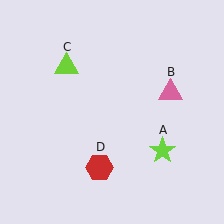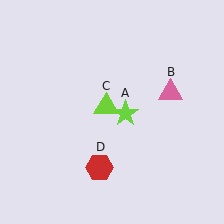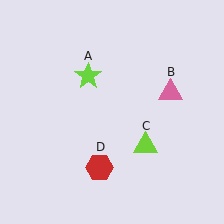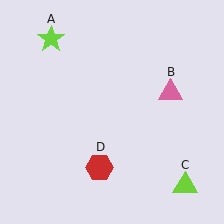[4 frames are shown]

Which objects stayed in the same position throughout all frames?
Pink triangle (object B) and red hexagon (object D) remained stationary.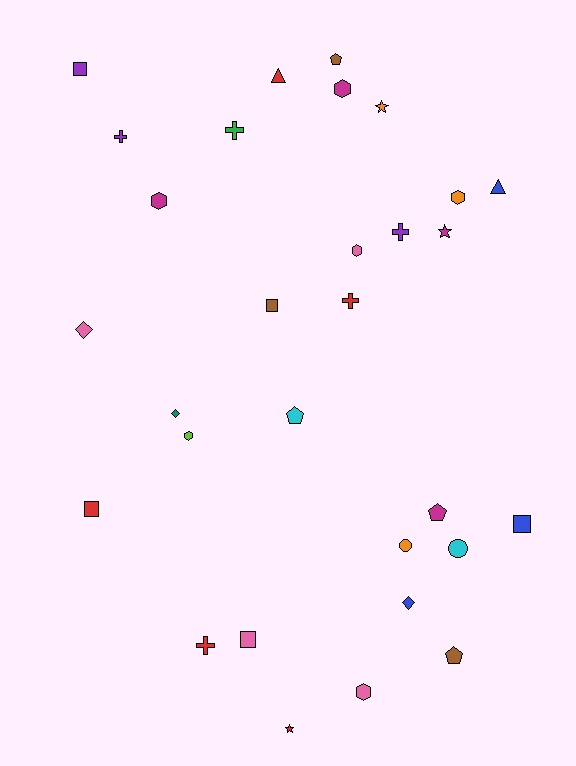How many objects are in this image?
There are 30 objects.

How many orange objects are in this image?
There are 3 orange objects.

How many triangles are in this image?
There are 2 triangles.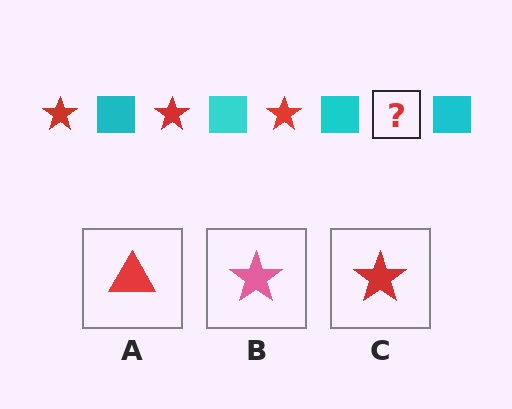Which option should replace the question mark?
Option C.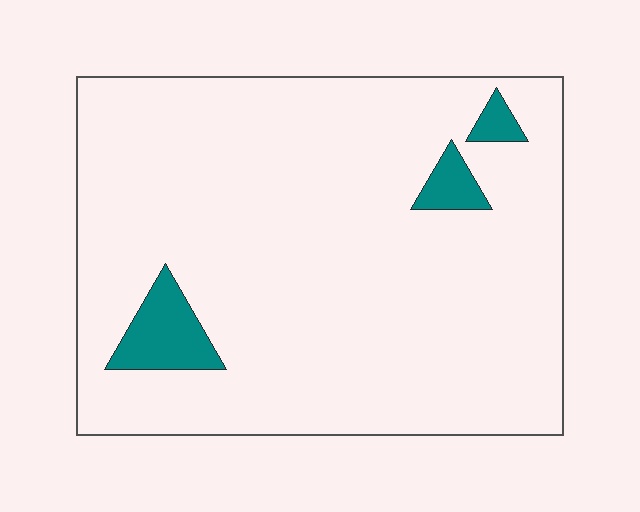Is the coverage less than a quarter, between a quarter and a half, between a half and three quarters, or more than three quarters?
Less than a quarter.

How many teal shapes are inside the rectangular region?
3.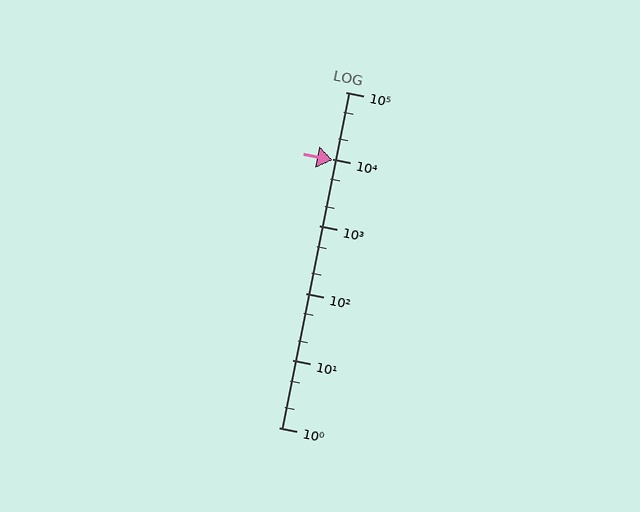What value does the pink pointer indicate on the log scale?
The pointer indicates approximately 9600.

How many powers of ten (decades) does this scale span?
The scale spans 5 decades, from 1 to 100000.